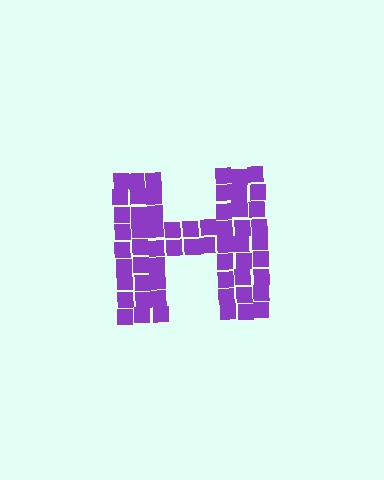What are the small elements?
The small elements are squares.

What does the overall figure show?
The overall figure shows the letter H.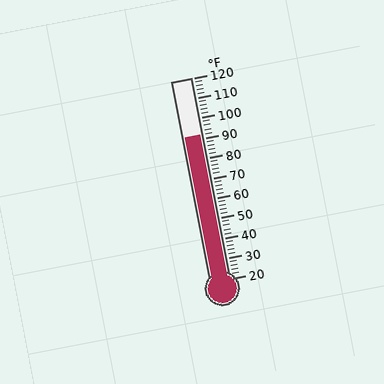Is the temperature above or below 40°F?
The temperature is above 40°F.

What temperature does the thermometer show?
The thermometer shows approximately 92°F.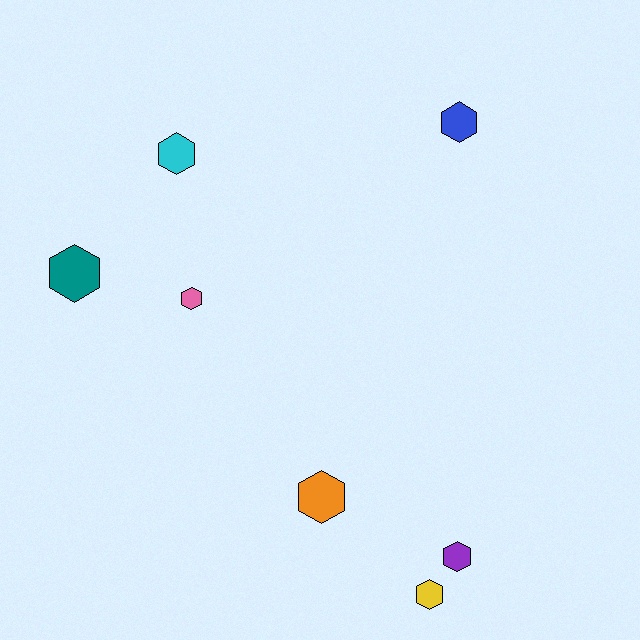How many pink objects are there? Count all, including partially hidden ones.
There is 1 pink object.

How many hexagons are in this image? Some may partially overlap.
There are 7 hexagons.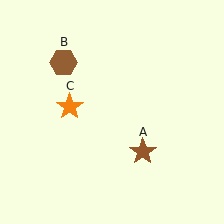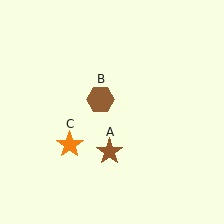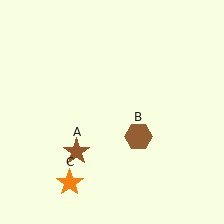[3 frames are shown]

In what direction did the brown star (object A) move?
The brown star (object A) moved left.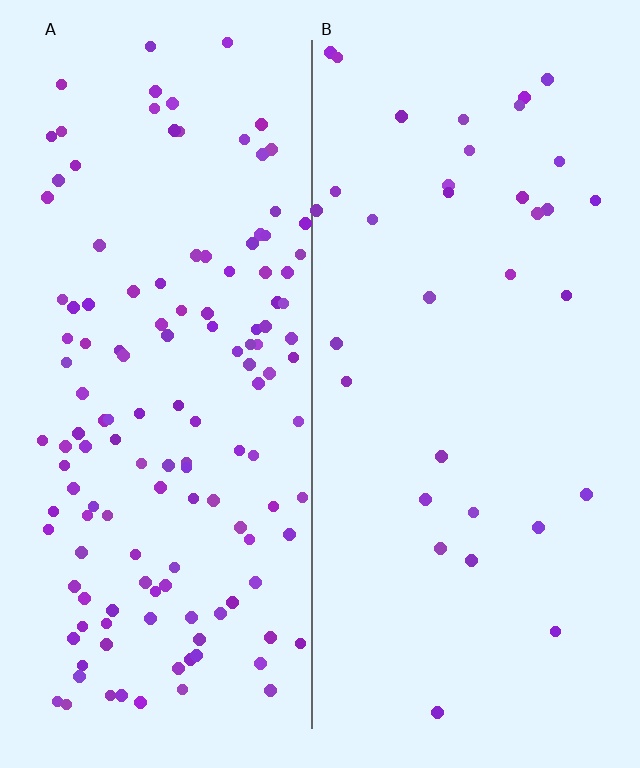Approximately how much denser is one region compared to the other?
Approximately 4.1× — region A over region B.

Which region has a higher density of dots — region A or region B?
A (the left).